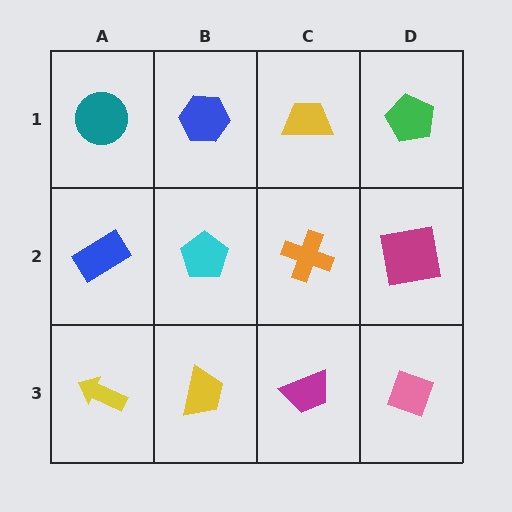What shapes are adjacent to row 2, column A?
A teal circle (row 1, column A), a yellow arrow (row 3, column A), a cyan pentagon (row 2, column B).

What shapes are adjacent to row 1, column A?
A blue rectangle (row 2, column A), a blue hexagon (row 1, column B).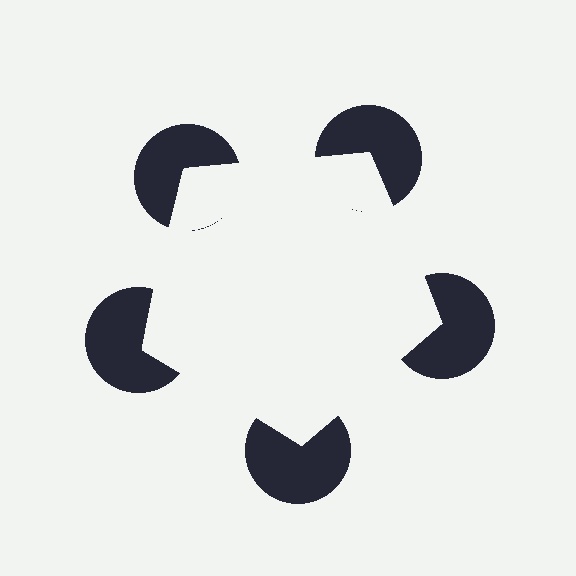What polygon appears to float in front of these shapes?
An illusory pentagon — its edges are inferred from the aligned wedge cuts in the pac-man discs, not physically drawn.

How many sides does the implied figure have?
5 sides.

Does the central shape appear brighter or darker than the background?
It typically appears slightly brighter than the background, even though no actual brightness change is drawn.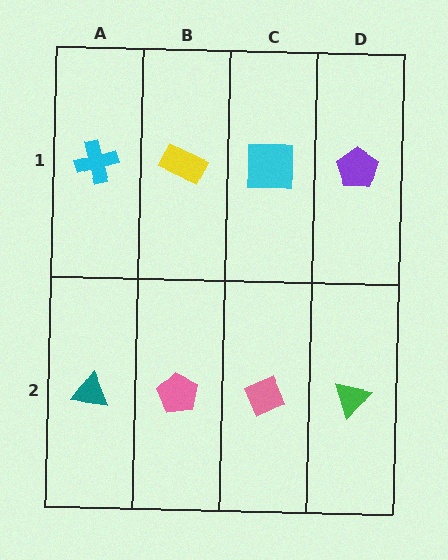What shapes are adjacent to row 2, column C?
A cyan square (row 1, column C), a pink pentagon (row 2, column B), a green triangle (row 2, column D).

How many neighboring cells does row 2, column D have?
2.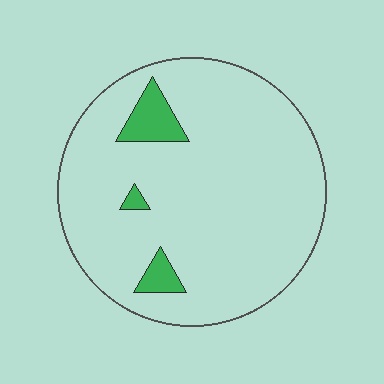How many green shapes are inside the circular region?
3.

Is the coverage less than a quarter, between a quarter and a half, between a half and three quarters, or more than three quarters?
Less than a quarter.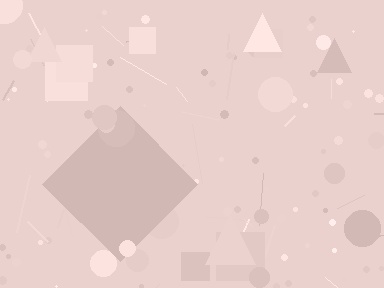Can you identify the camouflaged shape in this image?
The camouflaged shape is a diamond.